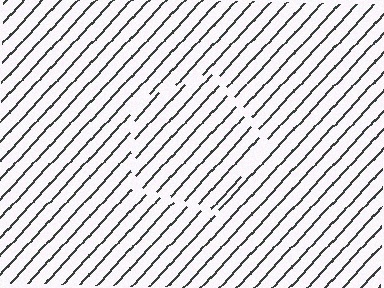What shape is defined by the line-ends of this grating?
An illusory pentagon. The interior of the shape contains the same grating, shifted by half a period — the contour is defined by the phase discontinuity where line-ends from the inner and outer gratings abut.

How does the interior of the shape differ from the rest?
The interior of the shape contains the same grating, shifted by half a period — the contour is defined by the phase discontinuity where line-ends from the inner and outer gratings abut.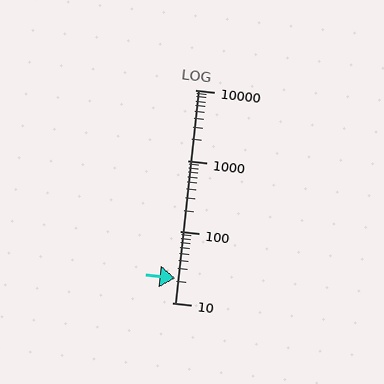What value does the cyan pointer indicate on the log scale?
The pointer indicates approximately 22.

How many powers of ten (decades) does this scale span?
The scale spans 3 decades, from 10 to 10000.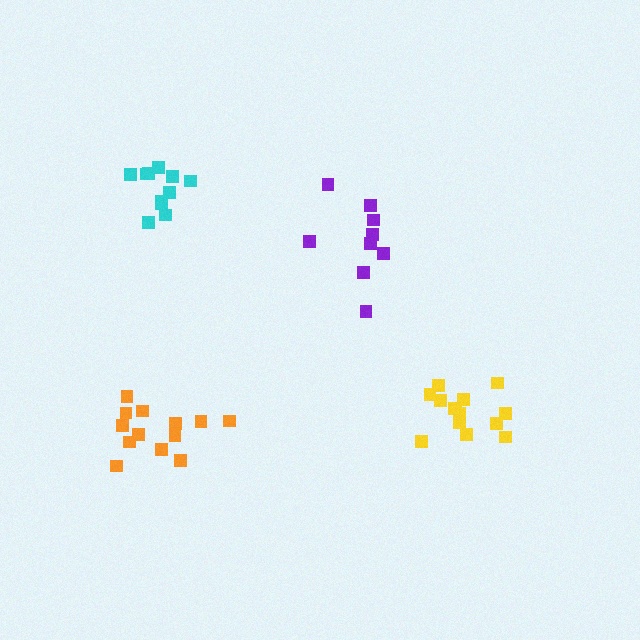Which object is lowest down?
The orange cluster is bottommost.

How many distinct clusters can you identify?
There are 4 distinct clusters.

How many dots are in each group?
Group 1: 9 dots, Group 2: 14 dots, Group 3: 11 dots, Group 4: 13 dots (47 total).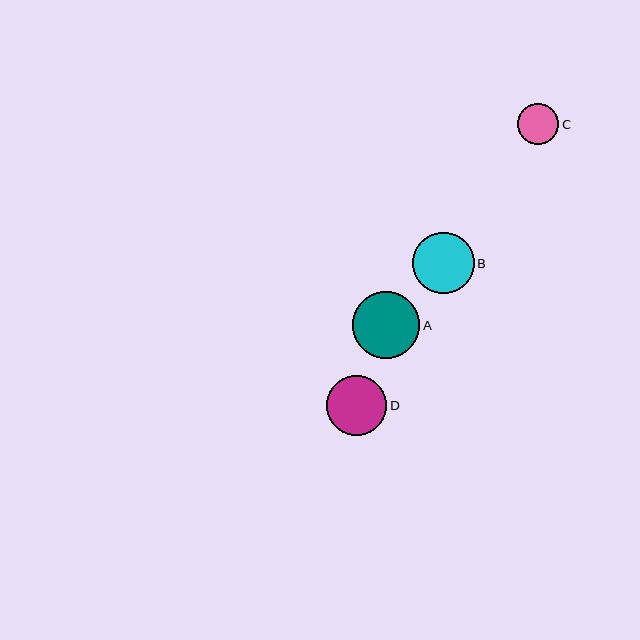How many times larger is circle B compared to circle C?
Circle B is approximately 1.5 times the size of circle C.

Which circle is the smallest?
Circle C is the smallest with a size of approximately 41 pixels.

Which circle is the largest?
Circle A is the largest with a size of approximately 67 pixels.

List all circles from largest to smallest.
From largest to smallest: A, B, D, C.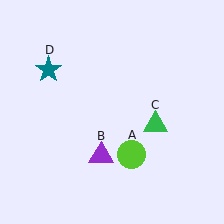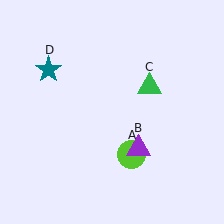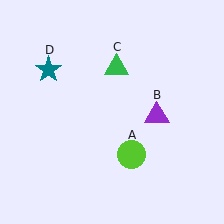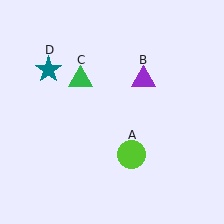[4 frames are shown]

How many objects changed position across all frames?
2 objects changed position: purple triangle (object B), green triangle (object C).